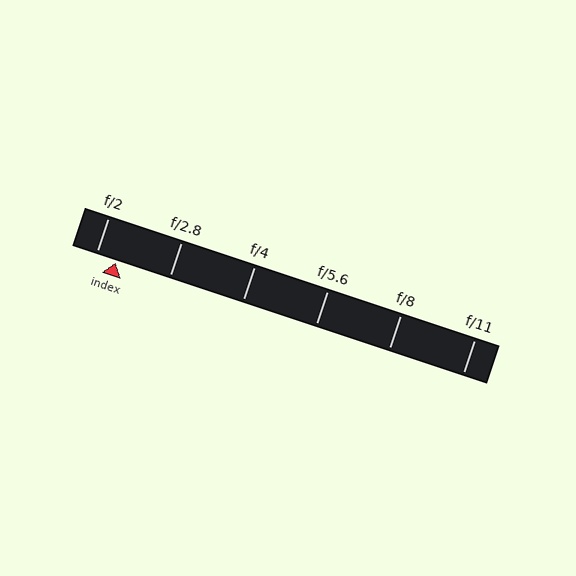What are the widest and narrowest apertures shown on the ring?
The widest aperture shown is f/2 and the narrowest is f/11.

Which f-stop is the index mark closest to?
The index mark is closest to f/2.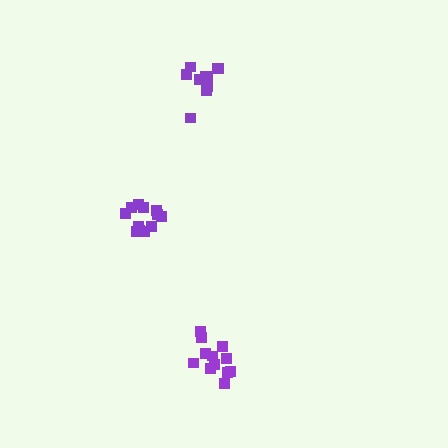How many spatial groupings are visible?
There are 3 spatial groupings.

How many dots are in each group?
Group 1: 11 dots, Group 2: 12 dots, Group 3: 12 dots (35 total).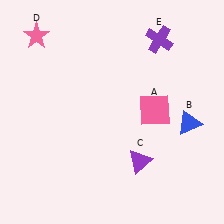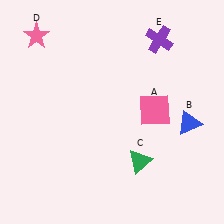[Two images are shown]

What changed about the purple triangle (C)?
In Image 1, C is purple. In Image 2, it changed to green.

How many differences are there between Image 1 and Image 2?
There is 1 difference between the two images.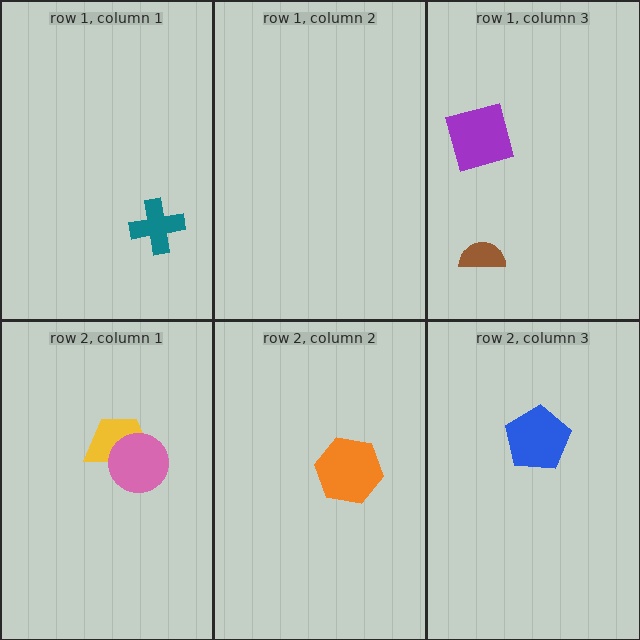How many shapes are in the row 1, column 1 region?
1.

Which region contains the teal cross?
The row 1, column 1 region.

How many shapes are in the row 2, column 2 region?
1.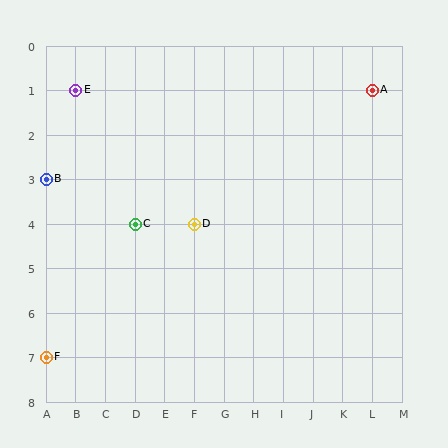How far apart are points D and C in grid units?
Points D and C are 2 columns apart.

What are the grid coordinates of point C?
Point C is at grid coordinates (D, 4).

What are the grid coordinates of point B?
Point B is at grid coordinates (A, 3).